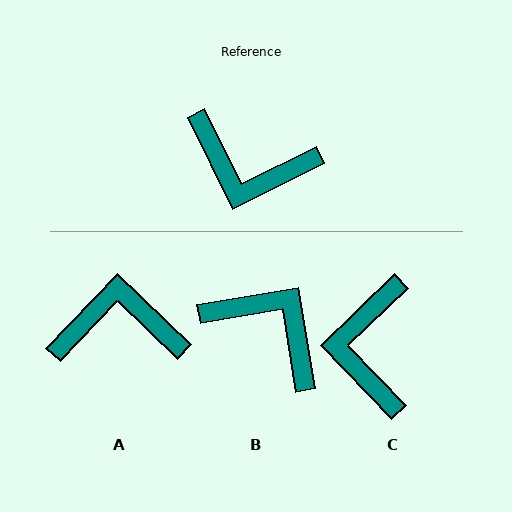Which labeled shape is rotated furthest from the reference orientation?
B, about 163 degrees away.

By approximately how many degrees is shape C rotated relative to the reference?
Approximately 73 degrees clockwise.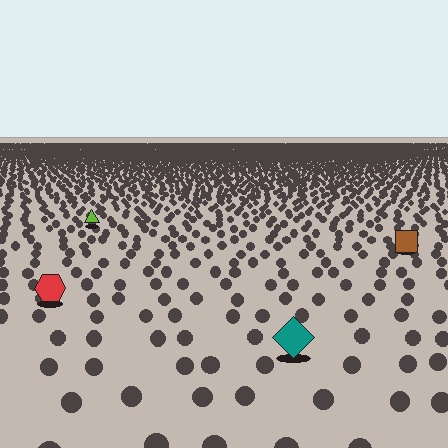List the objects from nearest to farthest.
From nearest to farthest: the teal diamond, the red hexagon, the brown square, the lime triangle.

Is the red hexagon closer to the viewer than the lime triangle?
Yes. The red hexagon is closer — you can tell from the texture gradient: the ground texture is coarser near it.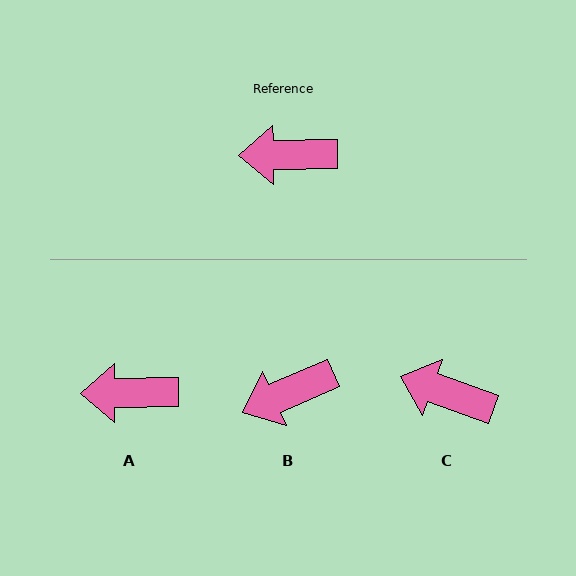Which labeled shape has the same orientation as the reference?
A.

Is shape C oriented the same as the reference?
No, it is off by about 20 degrees.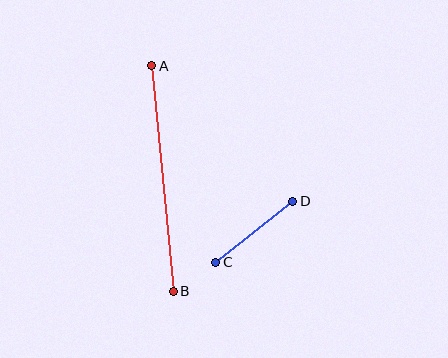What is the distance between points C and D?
The distance is approximately 98 pixels.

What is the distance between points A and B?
The distance is approximately 227 pixels.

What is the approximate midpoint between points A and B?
The midpoint is at approximately (162, 179) pixels.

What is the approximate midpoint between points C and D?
The midpoint is at approximately (254, 232) pixels.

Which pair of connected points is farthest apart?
Points A and B are farthest apart.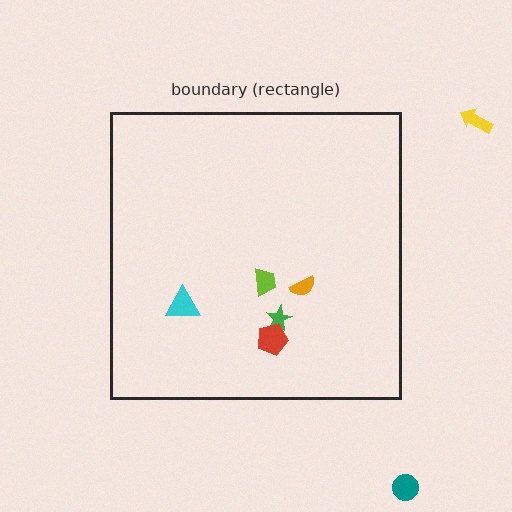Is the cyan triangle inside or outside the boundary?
Inside.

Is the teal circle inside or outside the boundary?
Outside.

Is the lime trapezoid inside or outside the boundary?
Inside.